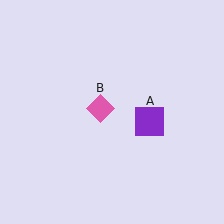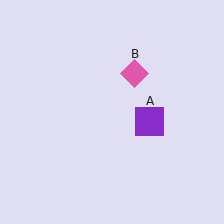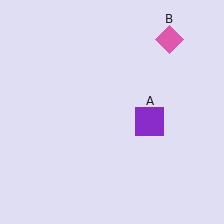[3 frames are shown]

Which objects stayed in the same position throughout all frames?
Purple square (object A) remained stationary.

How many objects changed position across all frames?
1 object changed position: pink diamond (object B).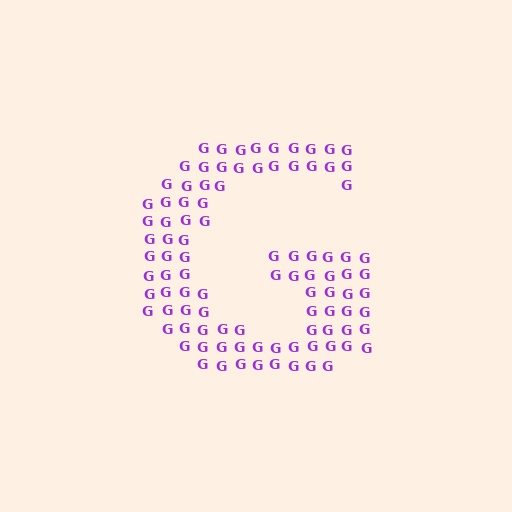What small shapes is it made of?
It is made of small letter G's.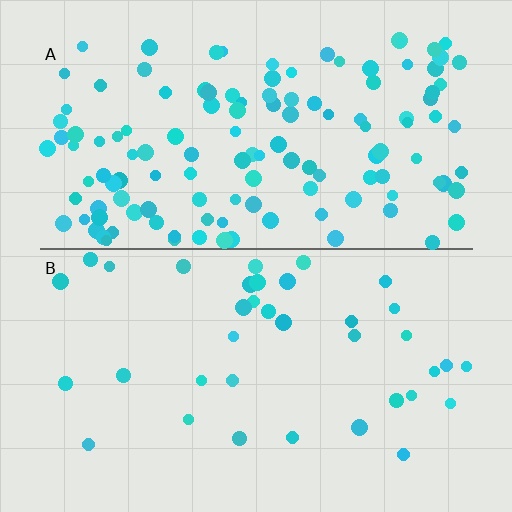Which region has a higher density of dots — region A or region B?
A (the top).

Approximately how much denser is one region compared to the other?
Approximately 3.5× — region A over region B.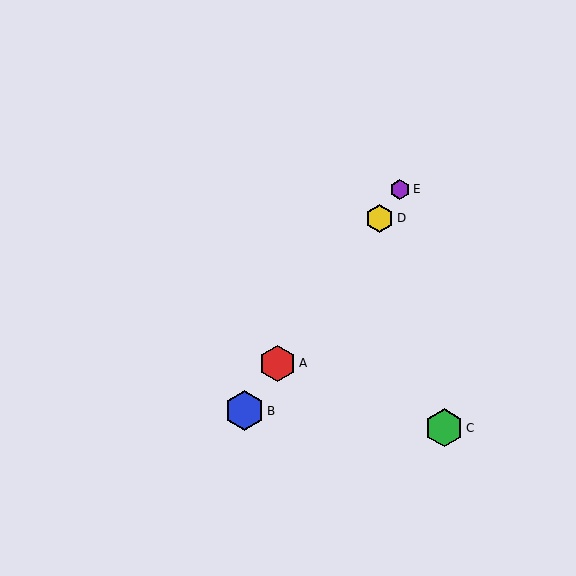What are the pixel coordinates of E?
Object E is at (400, 189).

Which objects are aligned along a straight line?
Objects A, B, D, E are aligned along a straight line.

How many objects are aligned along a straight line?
4 objects (A, B, D, E) are aligned along a straight line.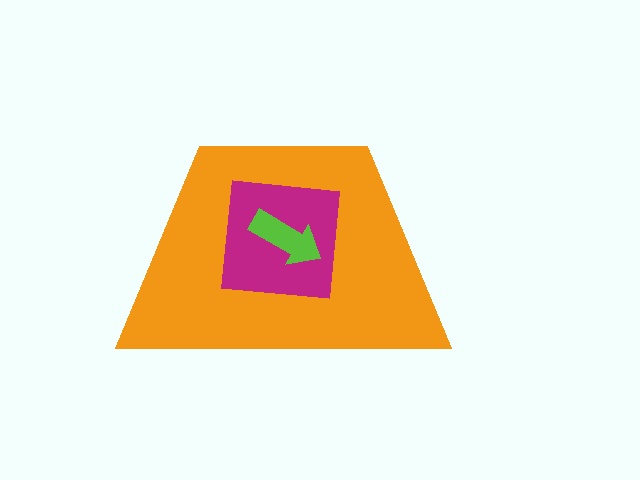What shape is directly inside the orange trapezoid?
The magenta square.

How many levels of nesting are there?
3.